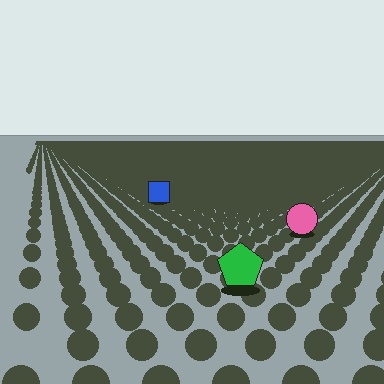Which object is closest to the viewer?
The green pentagon is closest. The texture marks near it are larger and more spread out.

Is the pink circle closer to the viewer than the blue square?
Yes. The pink circle is closer — you can tell from the texture gradient: the ground texture is coarser near it.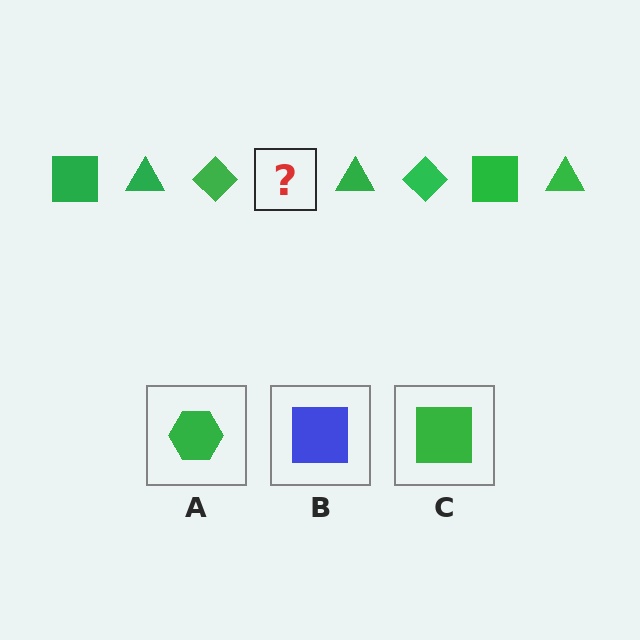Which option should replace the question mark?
Option C.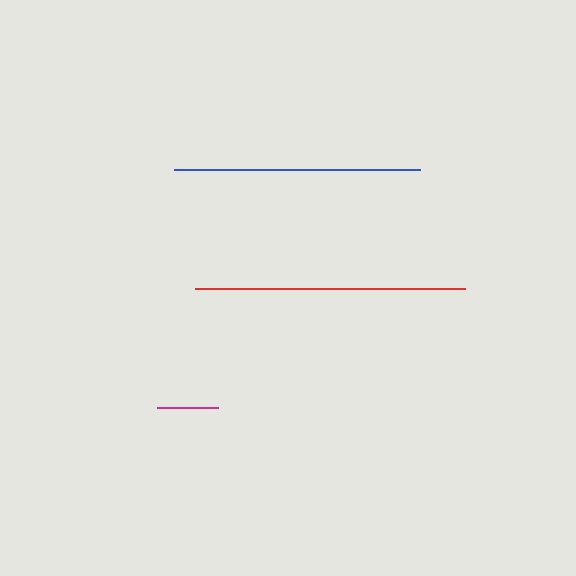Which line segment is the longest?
The red line is the longest at approximately 269 pixels.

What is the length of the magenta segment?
The magenta segment is approximately 61 pixels long.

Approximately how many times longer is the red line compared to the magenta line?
The red line is approximately 4.4 times the length of the magenta line.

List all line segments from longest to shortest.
From longest to shortest: red, blue, magenta.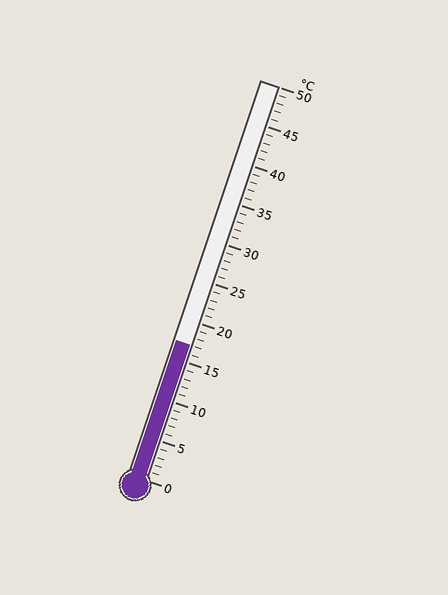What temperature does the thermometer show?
The thermometer shows approximately 17°C.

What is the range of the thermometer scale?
The thermometer scale ranges from 0°C to 50°C.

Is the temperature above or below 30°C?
The temperature is below 30°C.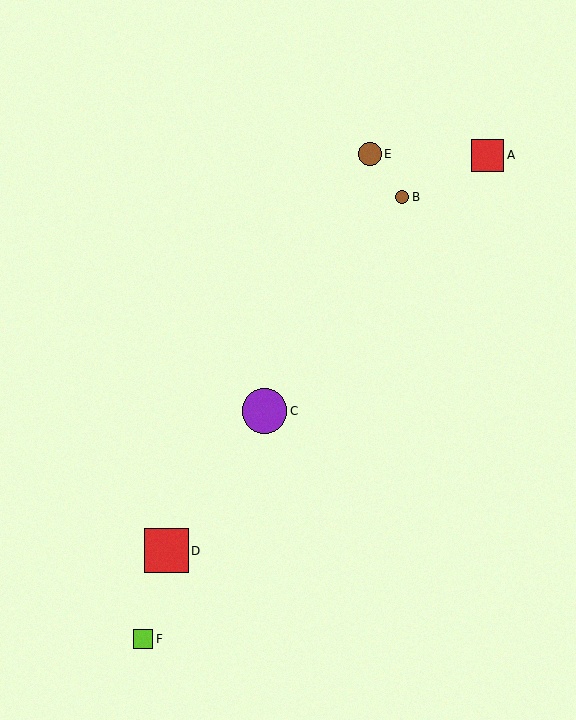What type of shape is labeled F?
Shape F is a lime square.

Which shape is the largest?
The purple circle (labeled C) is the largest.